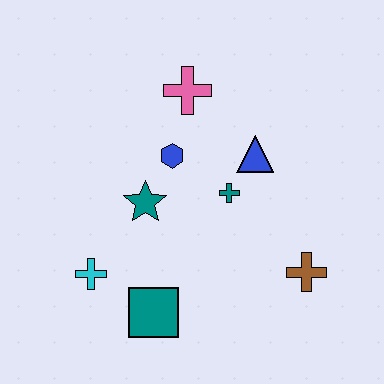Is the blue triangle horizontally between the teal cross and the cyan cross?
No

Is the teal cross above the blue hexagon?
No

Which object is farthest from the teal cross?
The cyan cross is farthest from the teal cross.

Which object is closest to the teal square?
The cyan cross is closest to the teal square.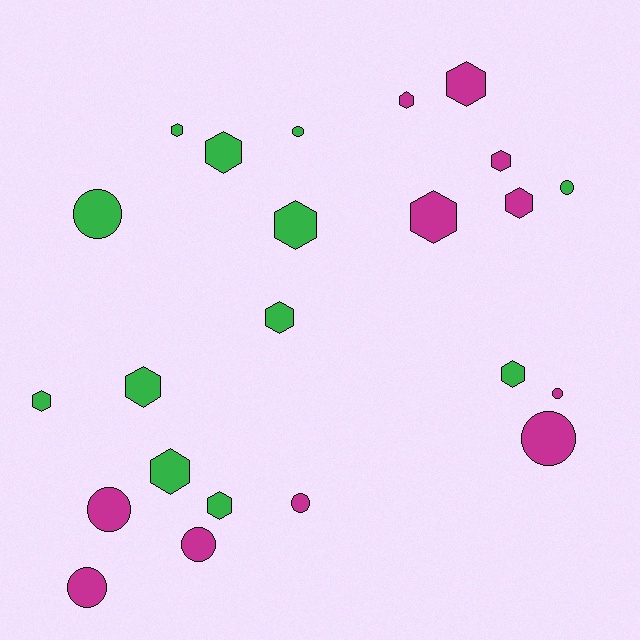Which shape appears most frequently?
Hexagon, with 14 objects.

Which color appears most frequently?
Green, with 12 objects.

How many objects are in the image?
There are 23 objects.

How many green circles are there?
There are 3 green circles.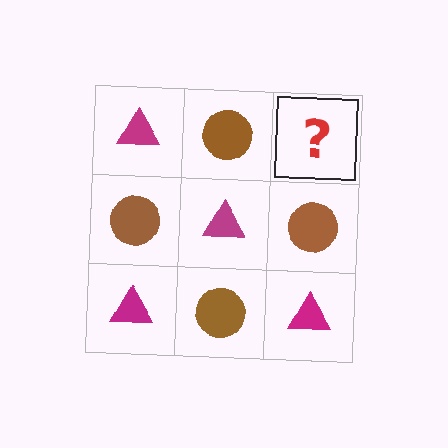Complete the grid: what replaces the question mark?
The question mark should be replaced with a magenta triangle.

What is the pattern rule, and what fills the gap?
The rule is that it alternates magenta triangle and brown circle in a checkerboard pattern. The gap should be filled with a magenta triangle.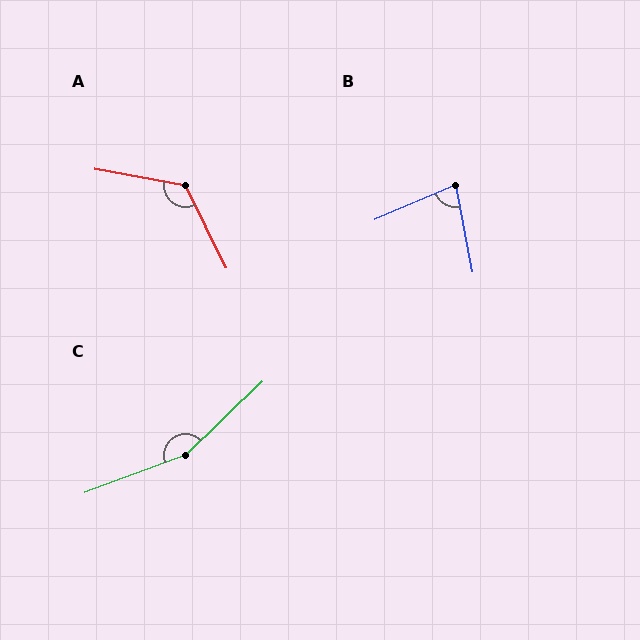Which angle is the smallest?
B, at approximately 77 degrees.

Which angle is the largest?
C, at approximately 157 degrees.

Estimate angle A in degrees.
Approximately 126 degrees.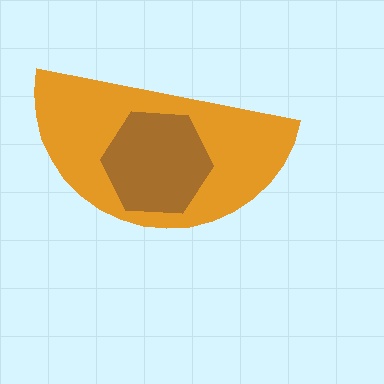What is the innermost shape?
The brown hexagon.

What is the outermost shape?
The orange semicircle.